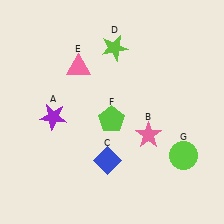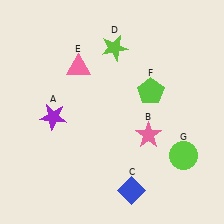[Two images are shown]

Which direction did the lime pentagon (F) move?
The lime pentagon (F) moved right.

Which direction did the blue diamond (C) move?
The blue diamond (C) moved down.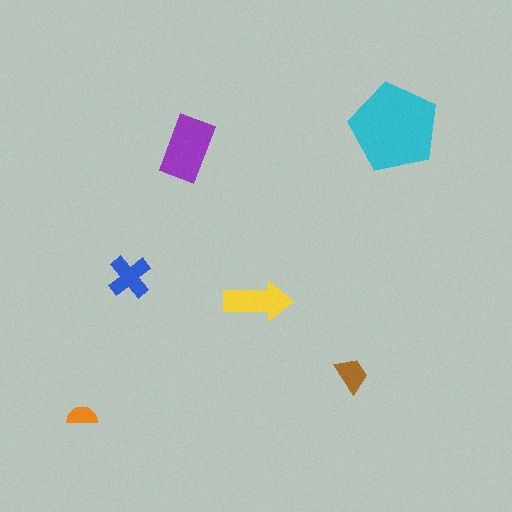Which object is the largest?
The cyan pentagon.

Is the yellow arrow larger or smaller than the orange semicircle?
Larger.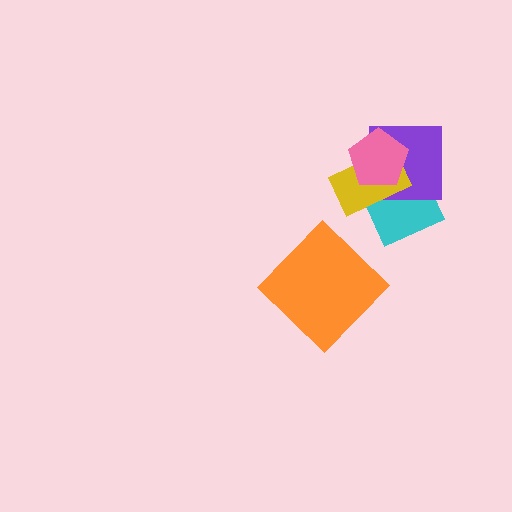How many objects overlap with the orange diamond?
0 objects overlap with the orange diamond.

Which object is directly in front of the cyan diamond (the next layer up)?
The purple square is directly in front of the cyan diamond.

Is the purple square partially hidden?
Yes, it is partially covered by another shape.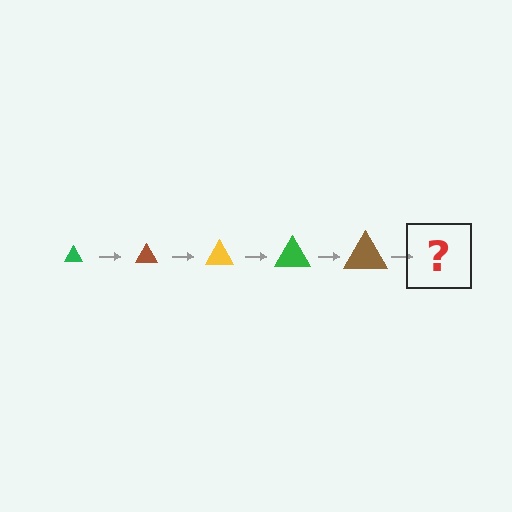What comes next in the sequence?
The next element should be a yellow triangle, larger than the previous one.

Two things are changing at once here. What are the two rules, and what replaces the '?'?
The two rules are that the triangle grows larger each step and the color cycles through green, brown, and yellow. The '?' should be a yellow triangle, larger than the previous one.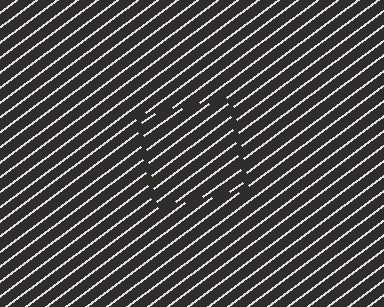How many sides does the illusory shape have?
4 sides — the line-ends trace a square.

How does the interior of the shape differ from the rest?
The interior of the shape contains the same grating, shifted by half a period — the contour is defined by the phase discontinuity where line-ends from the inner and outer gratings abut.